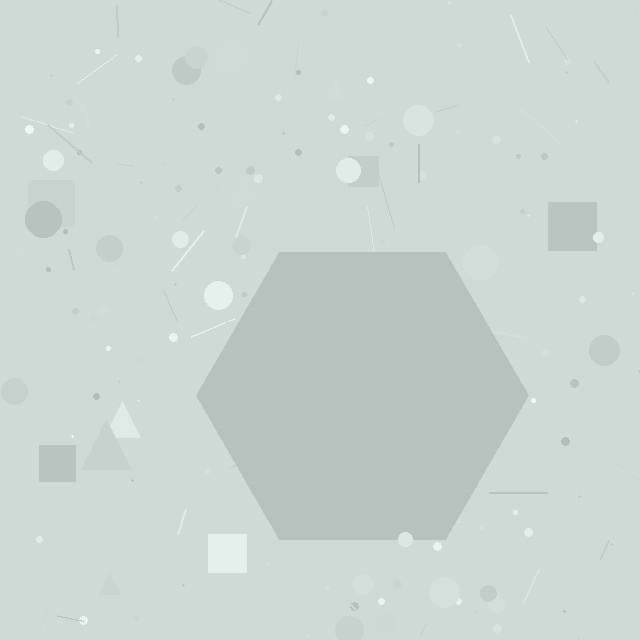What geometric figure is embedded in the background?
A hexagon is embedded in the background.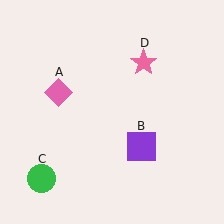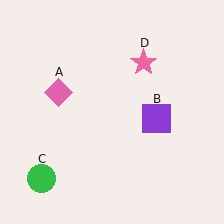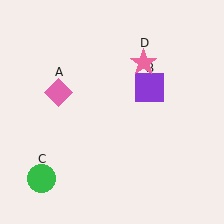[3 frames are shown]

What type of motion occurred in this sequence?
The purple square (object B) rotated counterclockwise around the center of the scene.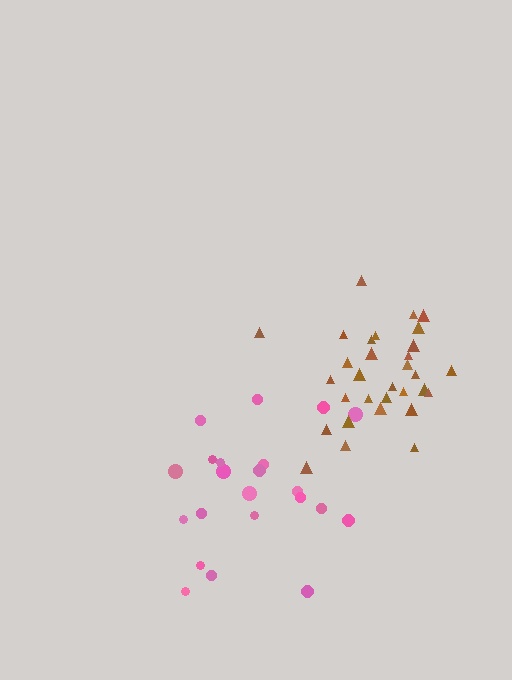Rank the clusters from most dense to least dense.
brown, pink.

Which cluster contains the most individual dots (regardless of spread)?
Brown (31).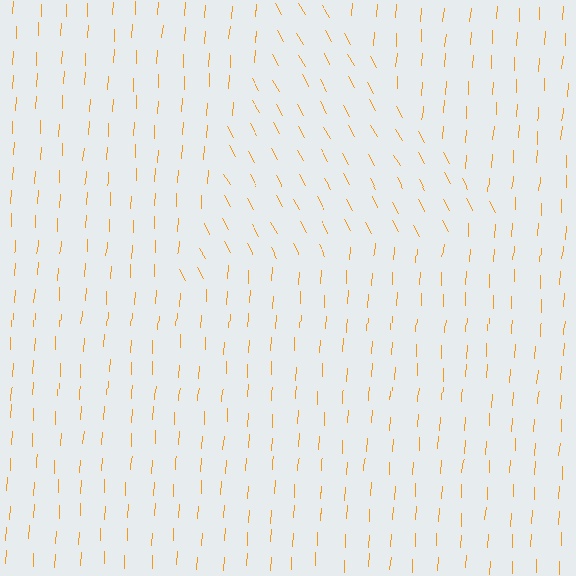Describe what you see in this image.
The image is filled with small orange line segments. A triangle region in the image has lines oriented differently from the surrounding lines, creating a visible texture boundary.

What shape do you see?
I see a triangle.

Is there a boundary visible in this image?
Yes, there is a texture boundary formed by a change in line orientation.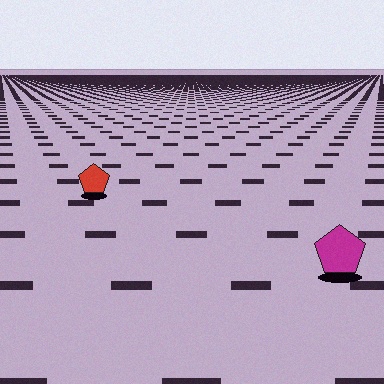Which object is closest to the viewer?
The magenta pentagon is closest. The texture marks near it are larger and more spread out.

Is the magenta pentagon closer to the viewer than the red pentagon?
Yes. The magenta pentagon is closer — you can tell from the texture gradient: the ground texture is coarser near it.